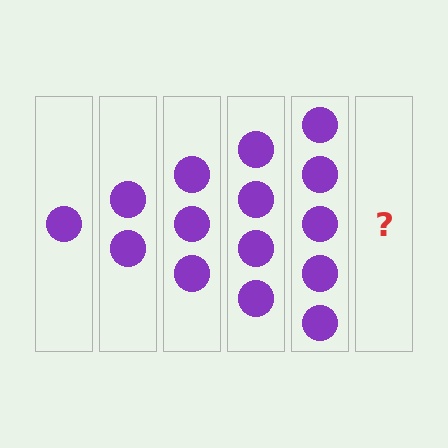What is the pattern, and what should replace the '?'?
The pattern is that each step adds one more circle. The '?' should be 6 circles.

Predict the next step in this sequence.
The next step is 6 circles.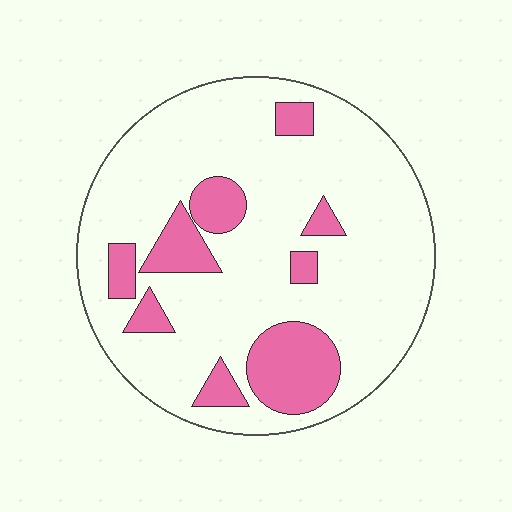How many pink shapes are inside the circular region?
9.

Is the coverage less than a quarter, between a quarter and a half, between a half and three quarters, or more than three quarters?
Less than a quarter.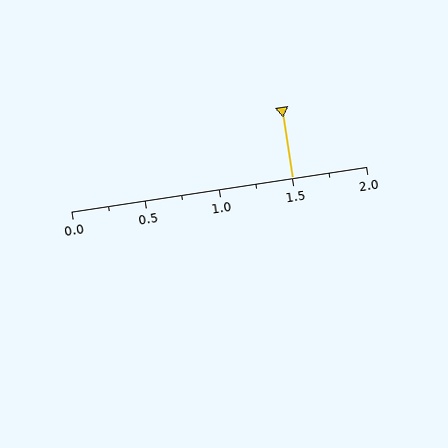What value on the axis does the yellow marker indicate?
The marker indicates approximately 1.5.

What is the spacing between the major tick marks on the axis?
The major ticks are spaced 0.5 apart.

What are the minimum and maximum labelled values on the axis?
The axis runs from 0.0 to 2.0.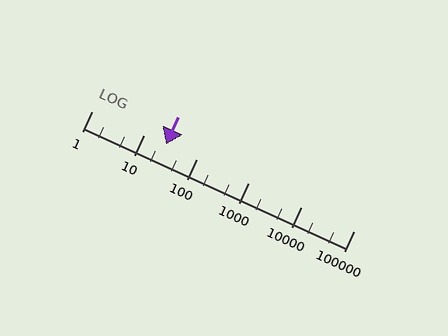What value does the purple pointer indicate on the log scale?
The pointer indicates approximately 26.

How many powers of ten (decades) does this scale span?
The scale spans 5 decades, from 1 to 100000.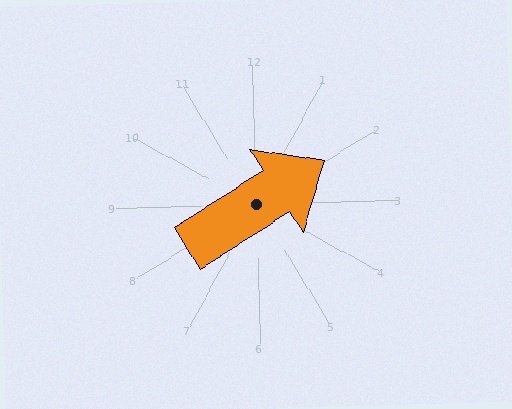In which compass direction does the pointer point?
Northeast.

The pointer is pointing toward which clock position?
Roughly 2 o'clock.